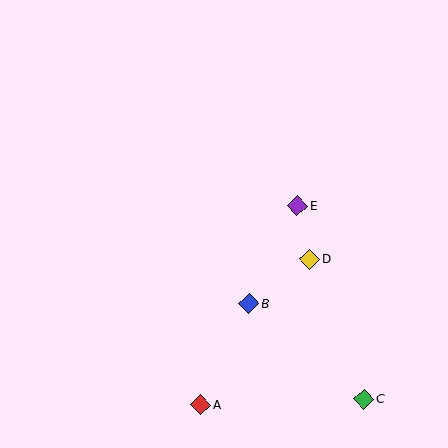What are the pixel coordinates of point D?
Point D is at (310, 259).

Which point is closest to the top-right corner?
Point E is closest to the top-right corner.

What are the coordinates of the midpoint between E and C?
The midpoint between E and C is at (331, 302).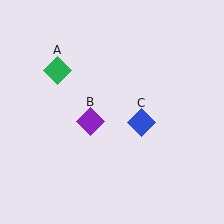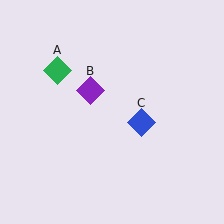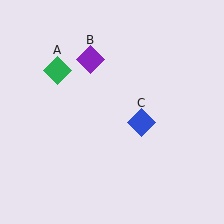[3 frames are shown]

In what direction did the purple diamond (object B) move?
The purple diamond (object B) moved up.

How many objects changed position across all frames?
1 object changed position: purple diamond (object B).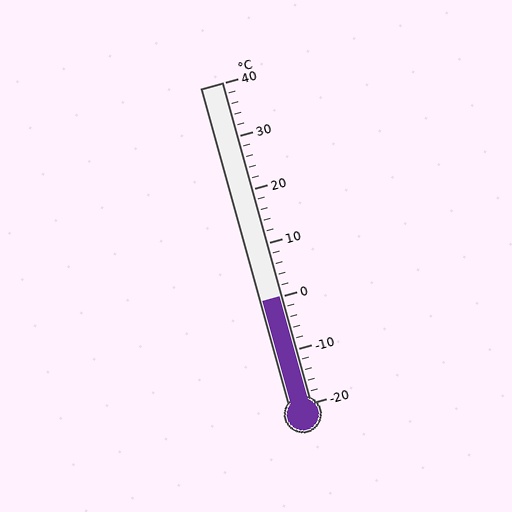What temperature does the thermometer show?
The thermometer shows approximately 0°C.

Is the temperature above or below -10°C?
The temperature is above -10°C.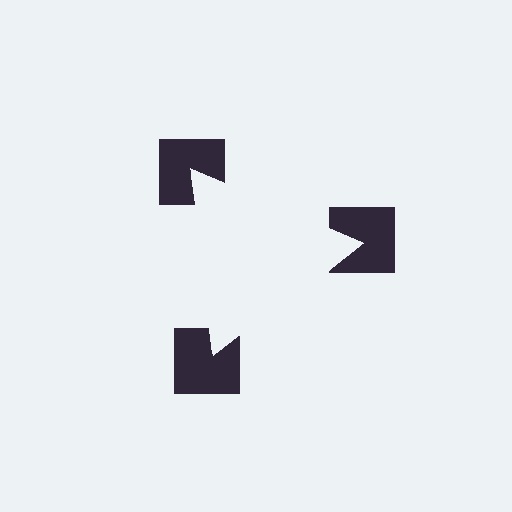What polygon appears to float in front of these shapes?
An illusory triangle — its edges are inferred from the aligned wedge cuts in the notched squares, not physically drawn.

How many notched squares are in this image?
There are 3 — one at each vertex of the illusory triangle.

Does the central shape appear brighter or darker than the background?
It typically appears slightly brighter than the background, even though no actual brightness change is drawn.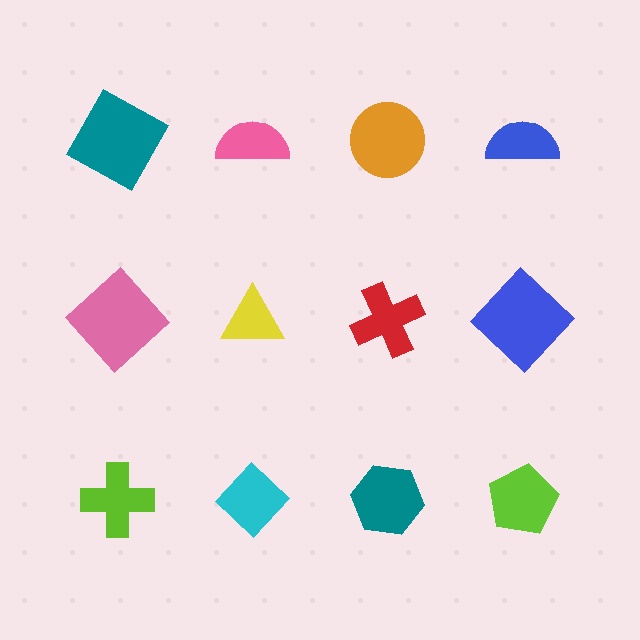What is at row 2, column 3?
A red cross.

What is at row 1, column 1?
A teal square.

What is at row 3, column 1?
A lime cross.